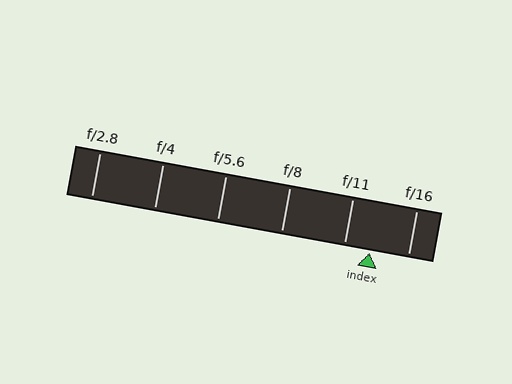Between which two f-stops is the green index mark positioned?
The index mark is between f/11 and f/16.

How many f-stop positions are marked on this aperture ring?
There are 6 f-stop positions marked.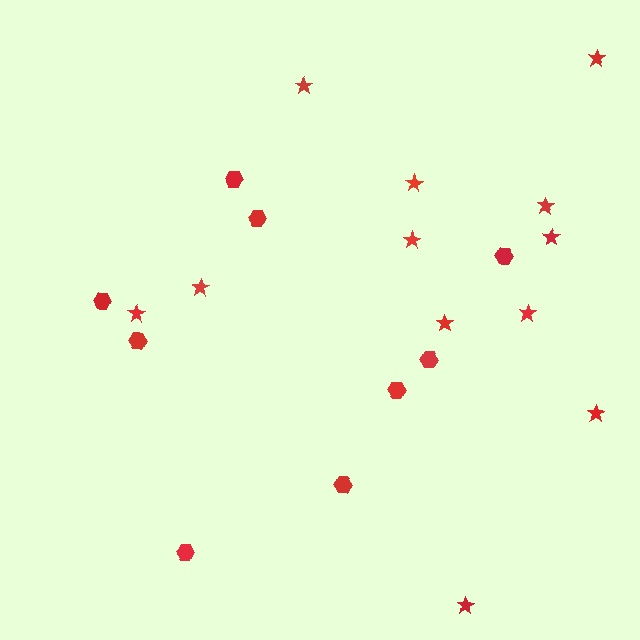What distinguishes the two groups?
There are 2 groups: one group of stars (12) and one group of hexagons (9).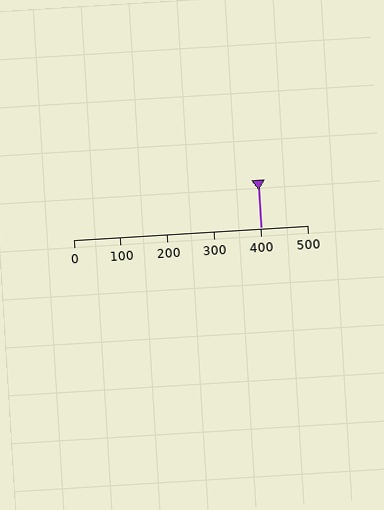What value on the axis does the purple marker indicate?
The marker indicates approximately 400.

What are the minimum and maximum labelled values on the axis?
The axis runs from 0 to 500.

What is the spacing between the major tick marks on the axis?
The major ticks are spaced 100 apart.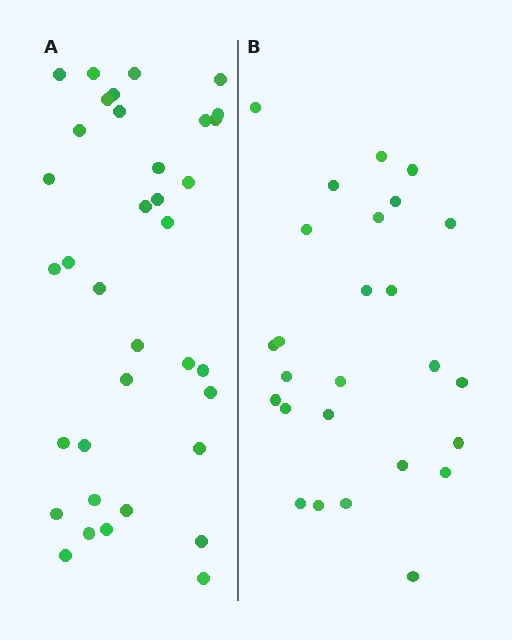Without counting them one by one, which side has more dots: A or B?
Region A (the left region) has more dots.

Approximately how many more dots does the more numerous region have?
Region A has roughly 10 or so more dots than region B.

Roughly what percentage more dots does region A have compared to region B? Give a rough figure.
About 40% more.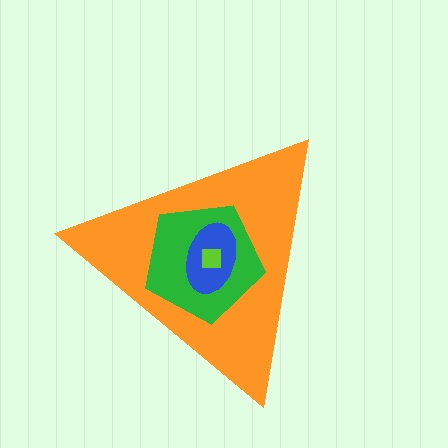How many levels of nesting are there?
4.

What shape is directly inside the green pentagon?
The blue ellipse.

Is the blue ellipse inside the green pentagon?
Yes.